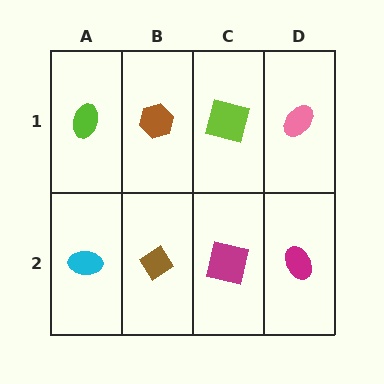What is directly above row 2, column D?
A pink ellipse.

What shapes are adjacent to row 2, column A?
A lime ellipse (row 1, column A), a brown diamond (row 2, column B).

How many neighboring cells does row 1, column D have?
2.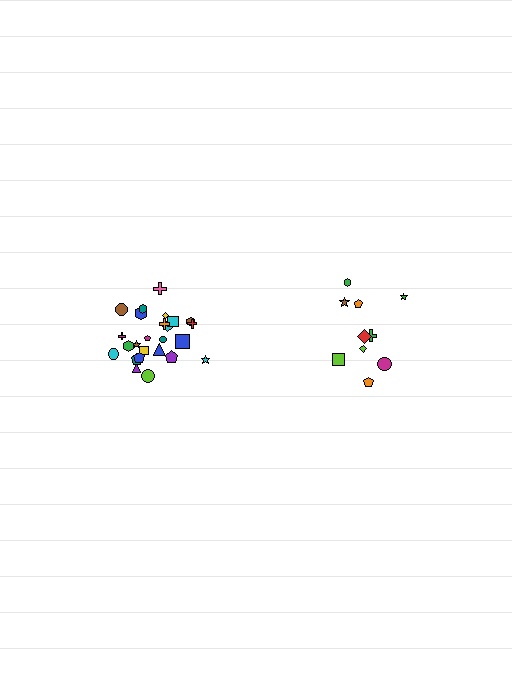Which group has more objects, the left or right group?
The left group.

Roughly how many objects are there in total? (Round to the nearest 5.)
Roughly 35 objects in total.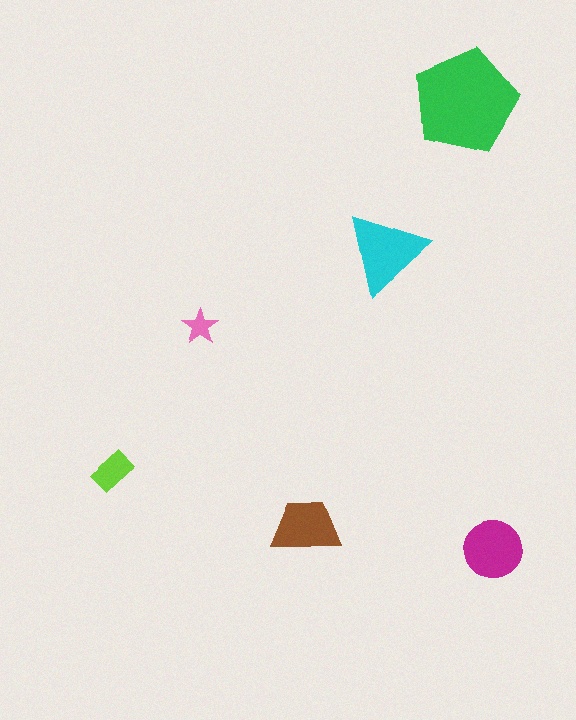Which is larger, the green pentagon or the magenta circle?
The green pentagon.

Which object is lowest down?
The magenta circle is bottommost.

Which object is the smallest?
The pink star.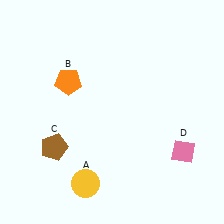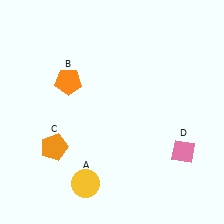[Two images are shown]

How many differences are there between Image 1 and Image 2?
There is 1 difference between the two images.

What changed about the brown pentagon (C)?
In Image 1, C is brown. In Image 2, it changed to orange.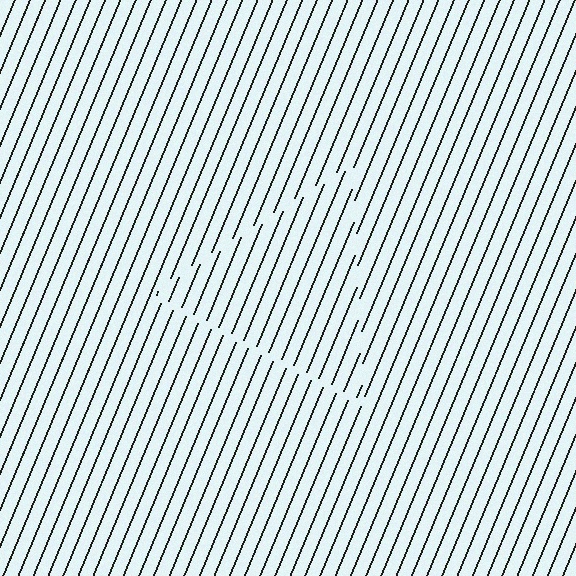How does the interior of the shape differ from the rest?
The interior of the shape contains the same grating, shifted by half a period — the contour is defined by the phase discontinuity where line-ends from the inner and outer gratings abut.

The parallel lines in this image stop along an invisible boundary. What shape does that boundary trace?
An illusory triangle. The interior of the shape contains the same grating, shifted by half a period — the contour is defined by the phase discontinuity where line-ends from the inner and outer gratings abut.